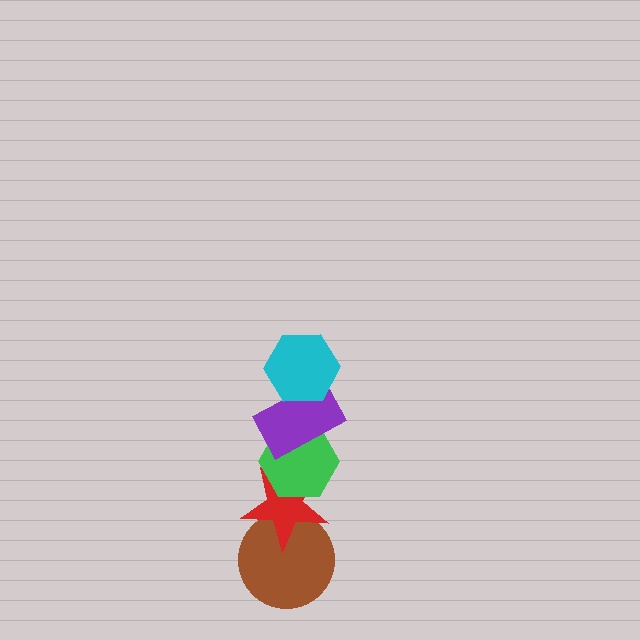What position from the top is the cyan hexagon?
The cyan hexagon is 1st from the top.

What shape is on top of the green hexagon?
The purple rectangle is on top of the green hexagon.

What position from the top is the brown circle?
The brown circle is 5th from the top.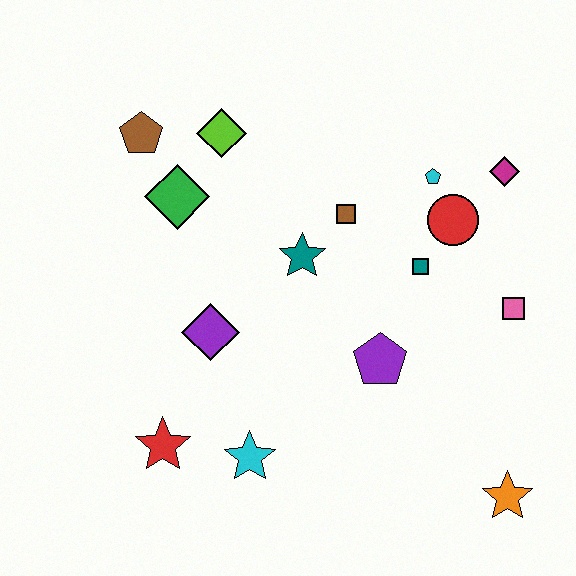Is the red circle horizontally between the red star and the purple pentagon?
No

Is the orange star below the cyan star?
Yes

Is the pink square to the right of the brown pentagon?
Yes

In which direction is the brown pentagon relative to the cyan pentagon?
The brown pentagon is to the left of the cyan pentagon.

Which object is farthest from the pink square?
The brown pentagon is farthest from the pink square.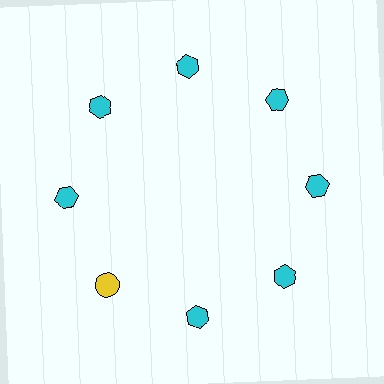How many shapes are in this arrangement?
There are 8 shapes arranged in a ring pattern.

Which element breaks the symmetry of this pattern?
The yellow circle at roughly the 8 o'clock position breaks the symmetry. All other shapes are cyan hexagons.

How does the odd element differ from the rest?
It differs in both color (yellow instead of cyan) and shape (circle instead of hexagon).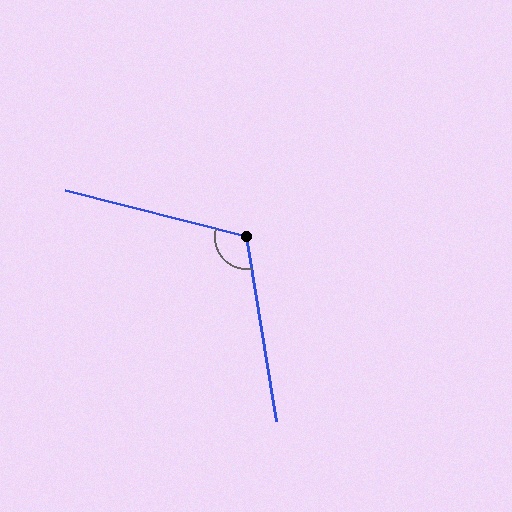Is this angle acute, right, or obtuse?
It is obtuse.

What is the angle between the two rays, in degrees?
Approximately 114 degrees.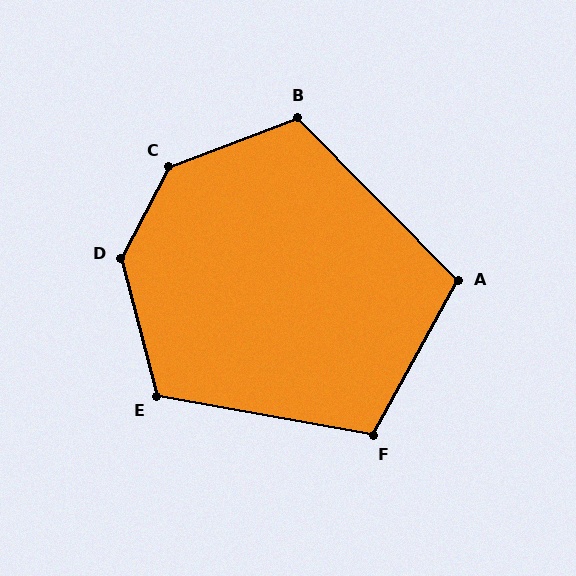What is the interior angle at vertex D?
Approximately 137 degrees (obtuse).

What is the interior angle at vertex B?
Approximately 114 degrees (obtuse).